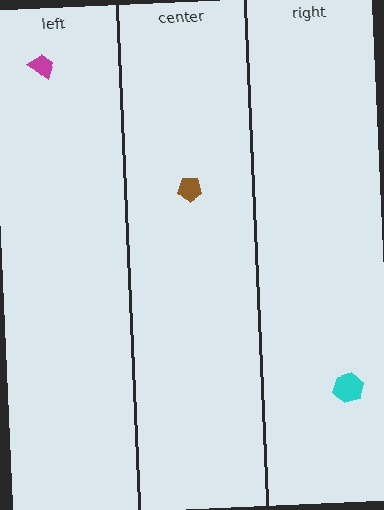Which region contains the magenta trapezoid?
The left region.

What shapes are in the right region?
The cyan hexagon.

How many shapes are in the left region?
1.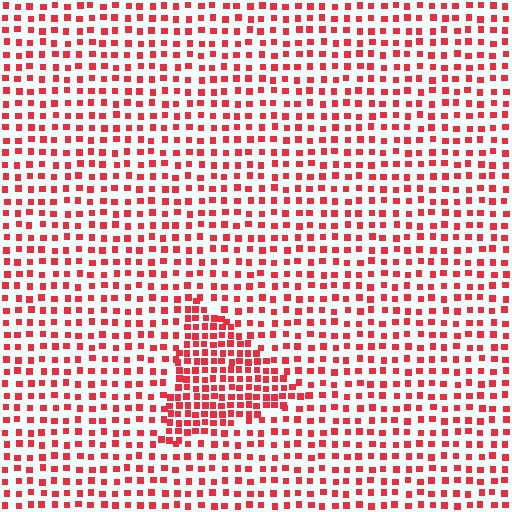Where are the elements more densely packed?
The elements are more densely packed inside the triangle boundary.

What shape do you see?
I see a triangle.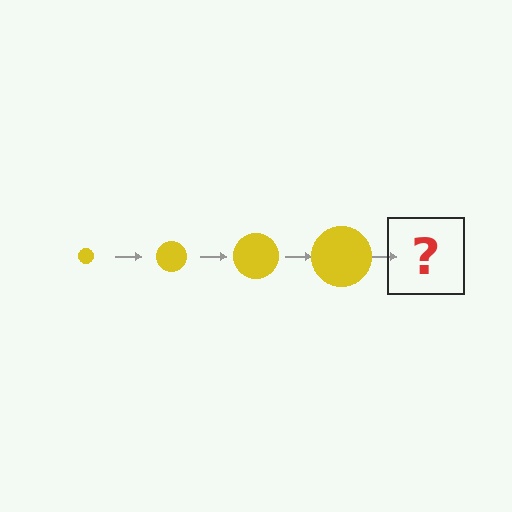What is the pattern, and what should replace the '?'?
The pattern is that the circle gets progressively larger each step. The '?' should be a yellow circle, larger than the previous one.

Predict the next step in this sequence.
The next step is a yellow circle, larger than the previous one.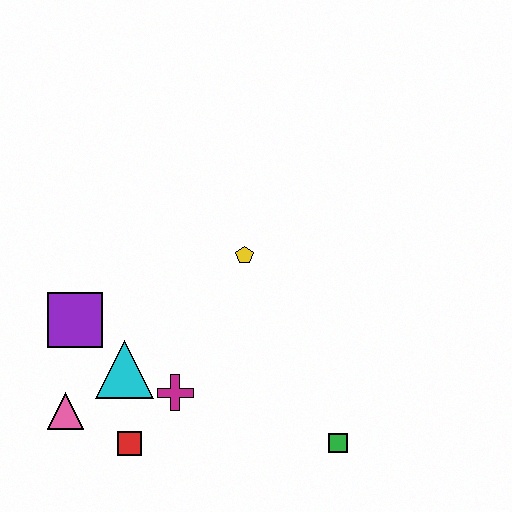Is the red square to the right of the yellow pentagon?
No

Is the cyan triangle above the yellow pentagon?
No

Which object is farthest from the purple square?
The green square is farthest from the purple square.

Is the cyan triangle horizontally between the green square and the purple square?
Yes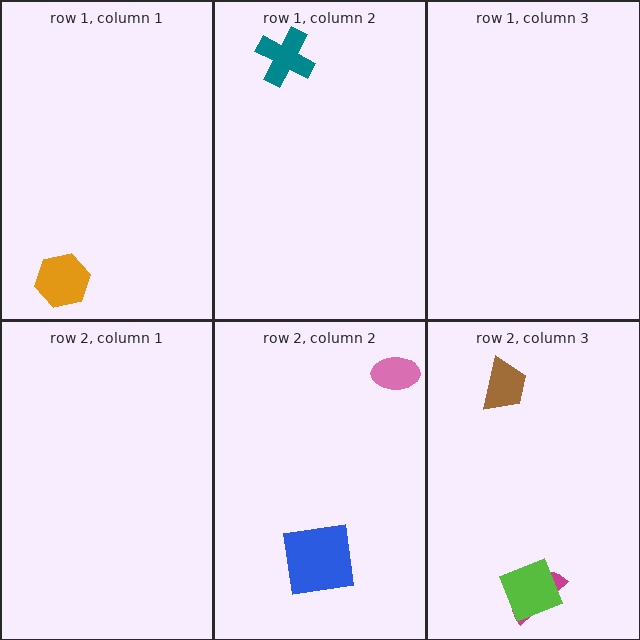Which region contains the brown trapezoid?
The row 2, column 3 region.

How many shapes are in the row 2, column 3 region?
3.